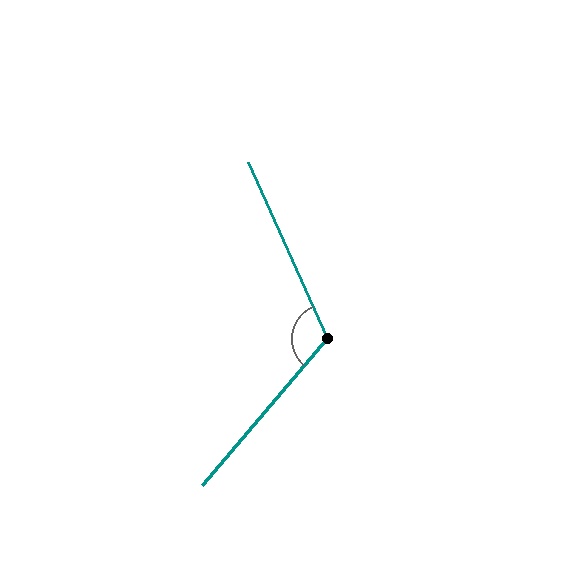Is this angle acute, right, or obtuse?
It is obtuse.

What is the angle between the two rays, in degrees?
Approximately 115 degrees.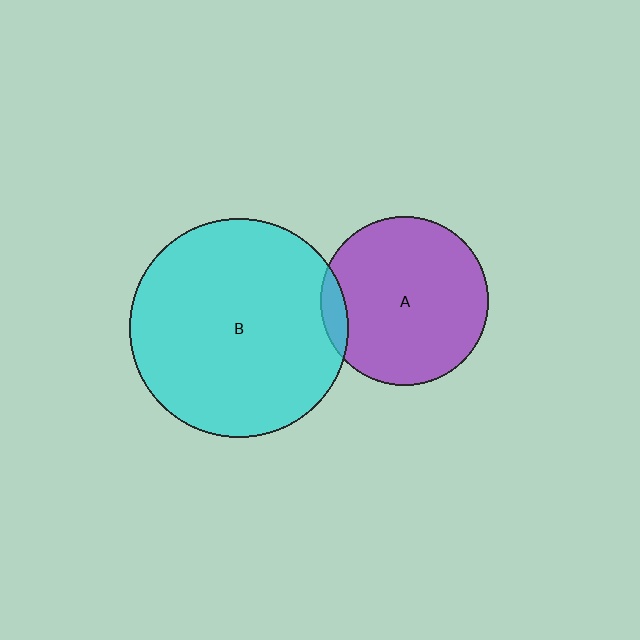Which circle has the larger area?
Circle B (cyan).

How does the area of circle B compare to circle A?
Approximately 1.7 times.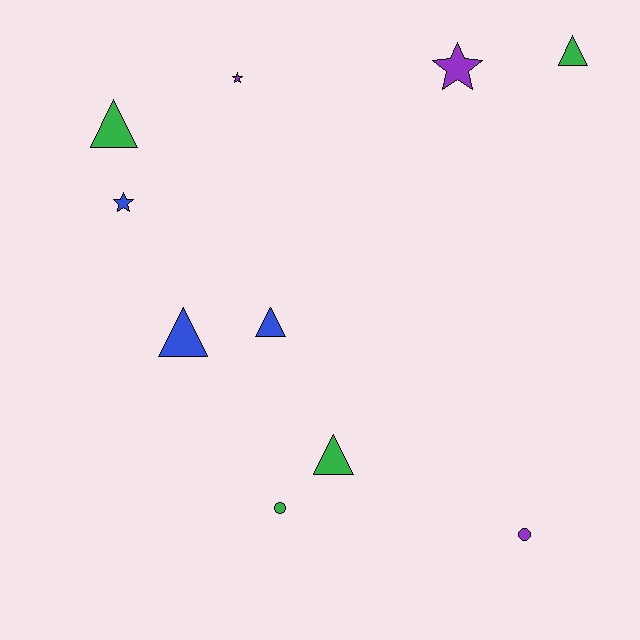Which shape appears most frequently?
Triangle, with 5 objects.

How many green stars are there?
There are no green stars.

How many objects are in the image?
There are 10 objects.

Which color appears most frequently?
Green, with 4 objects.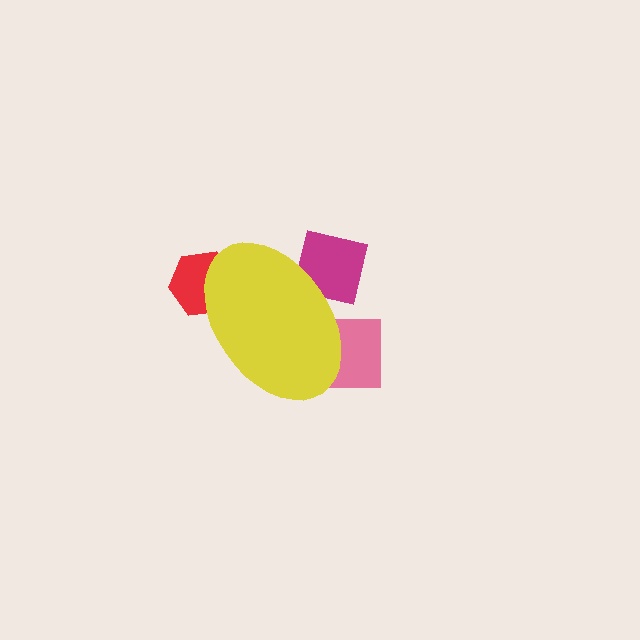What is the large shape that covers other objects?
A yellow ellipse.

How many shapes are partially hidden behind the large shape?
4 shapes are partially hidden.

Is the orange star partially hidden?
Yes, the orange star is partially hidden behind the yellow ellipse.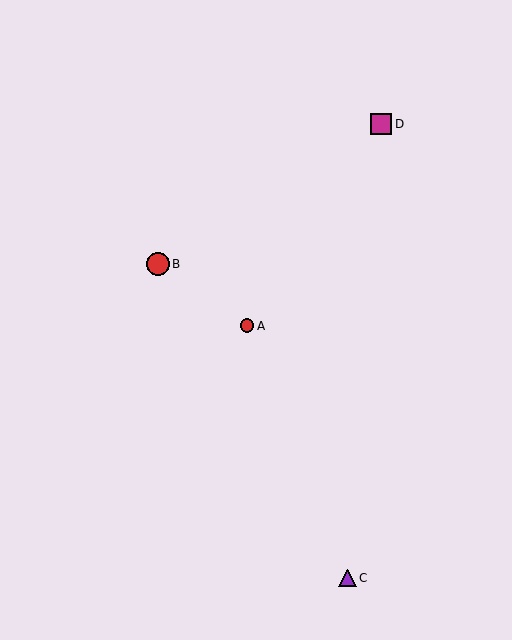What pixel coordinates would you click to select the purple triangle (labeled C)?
Click at (347, 578) to select the purple triangle C.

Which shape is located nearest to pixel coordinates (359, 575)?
The purple triangle (labeled C) at (347, 578) is nearest to that location.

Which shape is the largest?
The red circle (labeled B) is the largest.